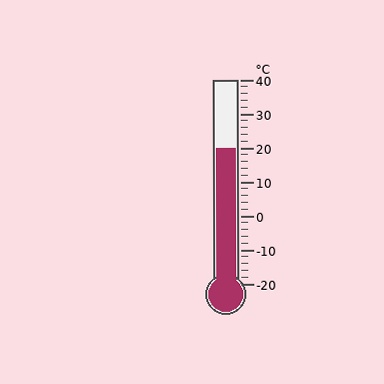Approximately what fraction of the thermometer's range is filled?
The thermometer is filled to approximately 65% of its range.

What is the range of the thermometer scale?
The thermometer scale ranges from -20°C to 40°C.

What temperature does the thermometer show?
The thermometer shows approximately 20°C.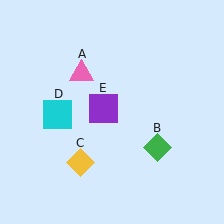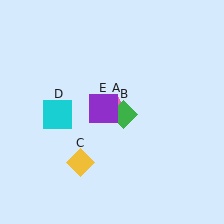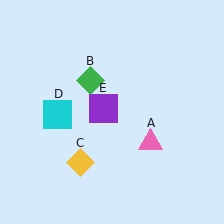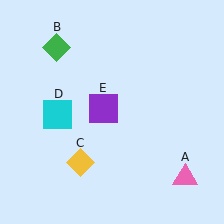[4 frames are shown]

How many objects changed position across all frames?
2 objects changed position: pink triangle (object A), green diamond (object B).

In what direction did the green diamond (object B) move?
The green diamond (object B) moved up and to the left.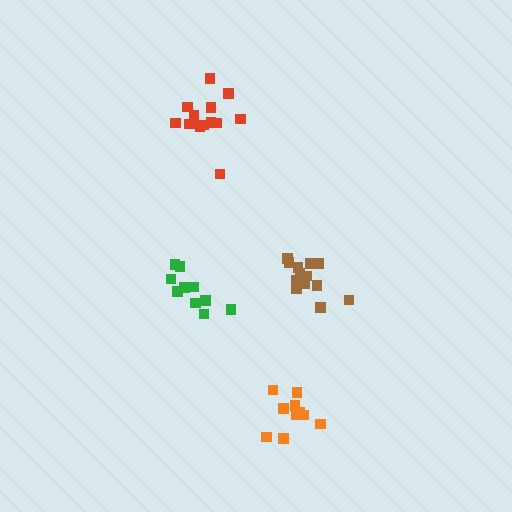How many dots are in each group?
Group 1: 10 dots, Group 2: 10 dots, Group 3: 14 dots, Group 4: 13 dots (47 total).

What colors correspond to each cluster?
The clusters are colored: orange, green, brown, red.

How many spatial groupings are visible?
There are 4 spatial groupings.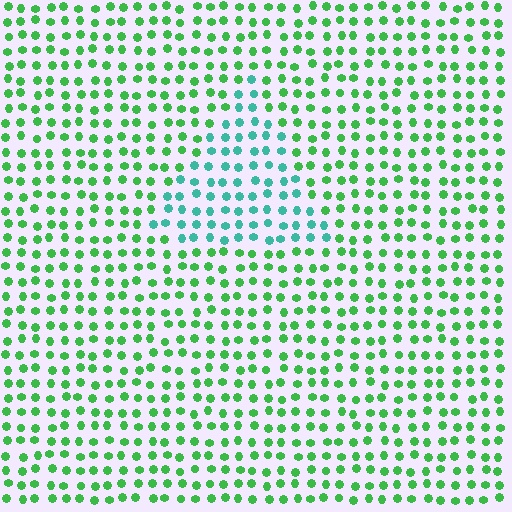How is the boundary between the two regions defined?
The boundary is defined purely by a slight shift in hue (about 42 degrees). Spacing, size, and orientation are identical on both sides.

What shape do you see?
I see a triangle.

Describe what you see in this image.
The image is filled with small green elements in a uniform arrangement. A triangle-shaped region is visible where the elements are tinted to a slightly different hue, forming a subtle color boundary.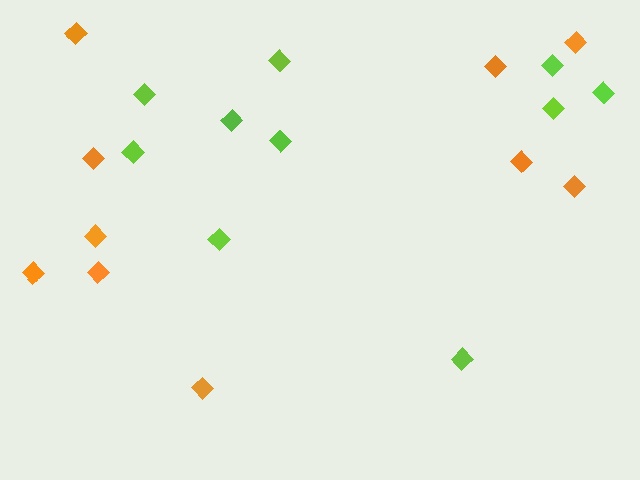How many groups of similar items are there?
There are 2 groups: one group of orange diamonds (10) and one group of lime diamonds (10).